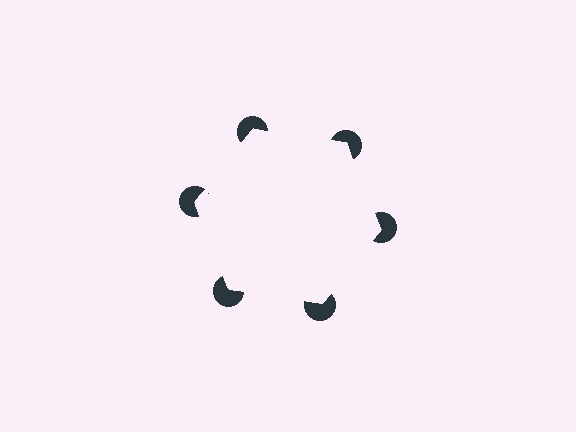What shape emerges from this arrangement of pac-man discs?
An illusory hexagon — its edges are inferred from the aligned wedge cuts in the pac-man discs, not physically drawn.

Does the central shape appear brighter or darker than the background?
It typically appears slightly brighter than the background, even though no actual brightness change is drawn.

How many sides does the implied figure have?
6 sides.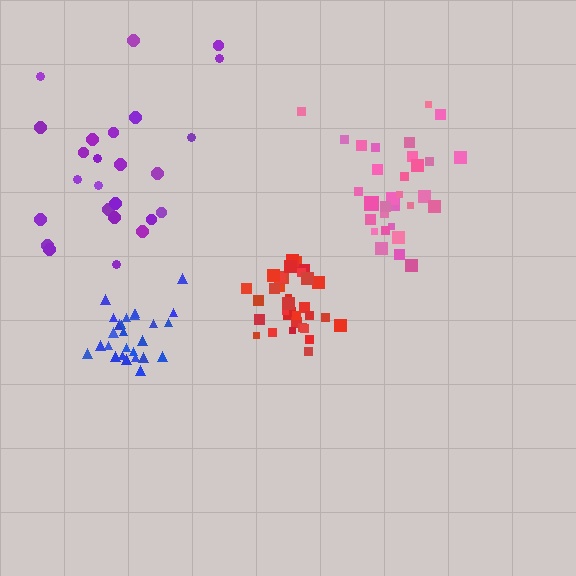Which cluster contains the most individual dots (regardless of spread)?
Red (33).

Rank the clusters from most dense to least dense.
red, blue, pink, purple.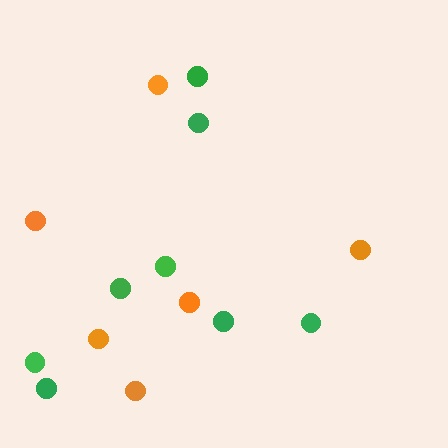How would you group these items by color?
There are 2 groups: one group of green circles (8) and one group of orange circles (6).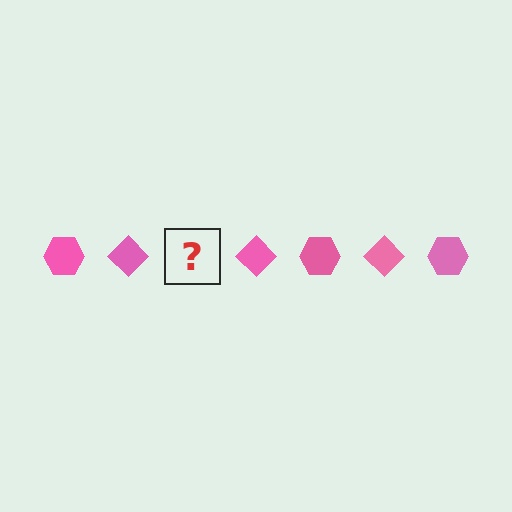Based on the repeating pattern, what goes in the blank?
The blank should be a pink hexagon.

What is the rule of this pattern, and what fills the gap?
The rule is that the pattern cycles through hexagon, diamond shapes in pink. The gap should be filled with a pink hexagon.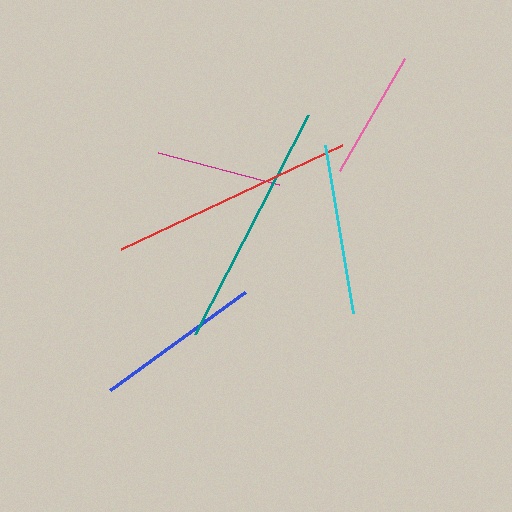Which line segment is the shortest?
The magenta line is the shortest at approximately 125 pixels.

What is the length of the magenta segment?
The magenta segment is approximately 125 pixels long.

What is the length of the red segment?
The red segment is approximately 244 pixels long.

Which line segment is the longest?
The teal line is the longest at approximately 246 pixels.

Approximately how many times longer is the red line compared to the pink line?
The red line is approximately 1.9 times the length of the pink line.